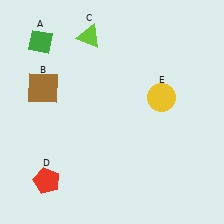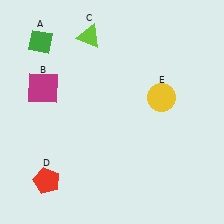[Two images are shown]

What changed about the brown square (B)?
In Image 1, B is brown. In Image 2, it changed to magenta.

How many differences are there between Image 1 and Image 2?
There is 1 difference between the two images.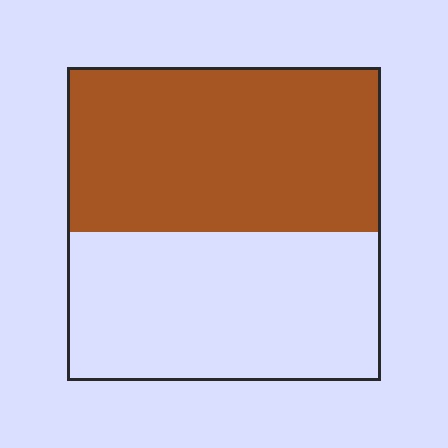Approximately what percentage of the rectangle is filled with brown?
Approximately 55%.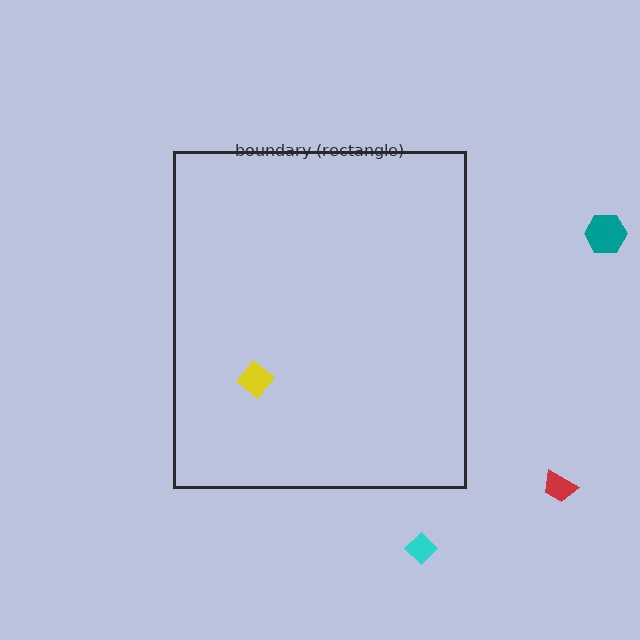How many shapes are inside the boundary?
1 inside, 3 outside.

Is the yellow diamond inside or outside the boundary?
Inside.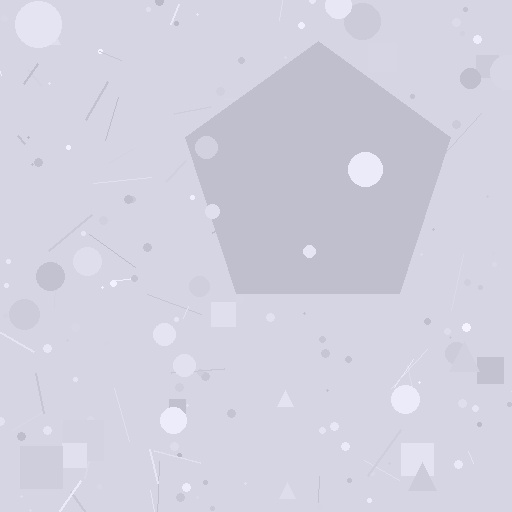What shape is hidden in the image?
A pentagon is hidden in the image.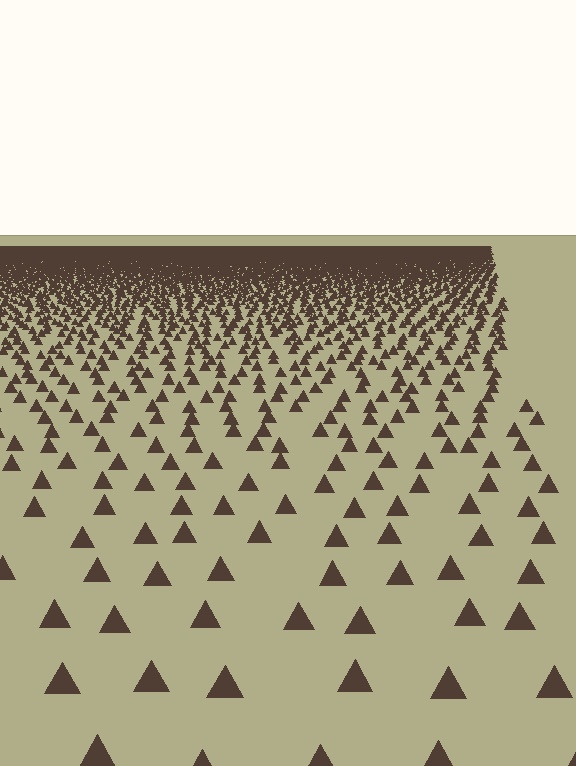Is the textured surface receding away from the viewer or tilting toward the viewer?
The surface is receding away from the viewer. Texture elements get smaller and denser toward the top.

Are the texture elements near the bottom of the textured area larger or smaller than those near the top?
Larger. Near the bottom, elements are closer to the viewer and appear at a bigger on-screen size.